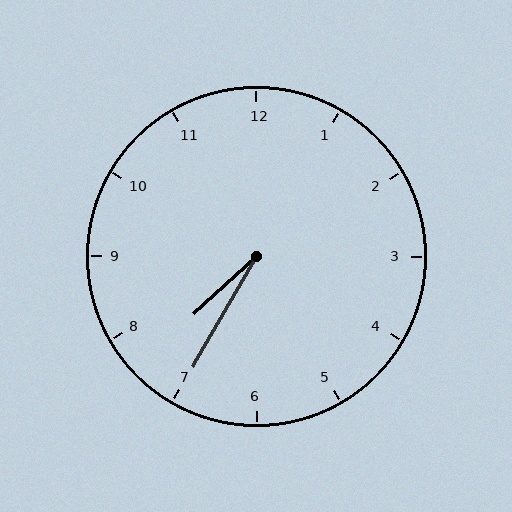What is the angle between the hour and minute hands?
Approximately 18 degrees.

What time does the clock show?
7:35.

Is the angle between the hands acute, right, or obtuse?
It is acute.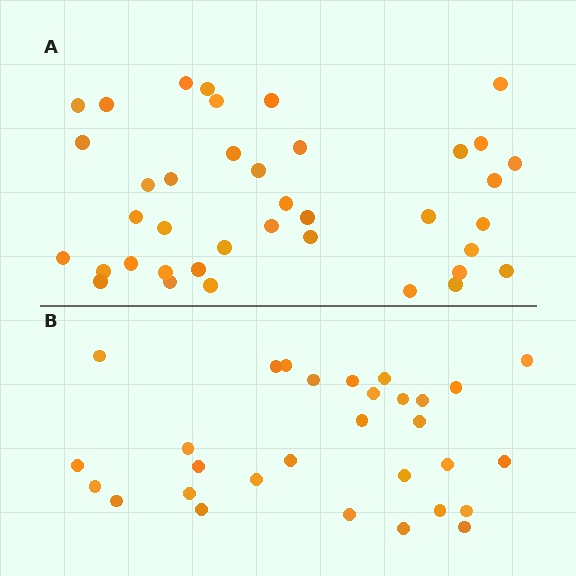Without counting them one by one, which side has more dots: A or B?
Region A (the top region) has more dots.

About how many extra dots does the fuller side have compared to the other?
Region A has roughly 8 or so more dots than region B.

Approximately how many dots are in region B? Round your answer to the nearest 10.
About 30 dots.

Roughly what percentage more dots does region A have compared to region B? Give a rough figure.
About 30% more.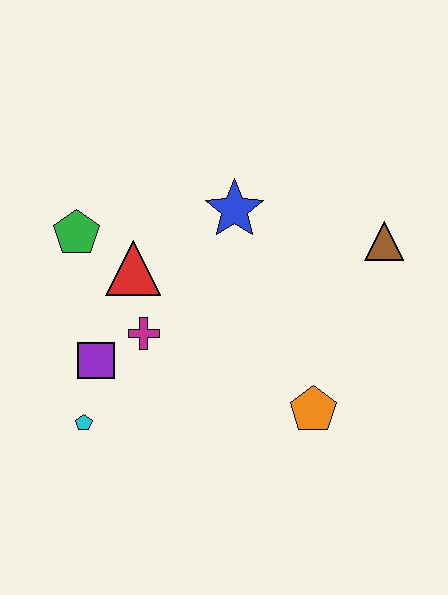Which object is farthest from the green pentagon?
The brown triangle is farthest from the green pentagon.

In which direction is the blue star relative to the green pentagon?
The blue star is to the right of the green pentagon.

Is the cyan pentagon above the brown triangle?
No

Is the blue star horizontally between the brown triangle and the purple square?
Yes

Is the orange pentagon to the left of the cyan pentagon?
No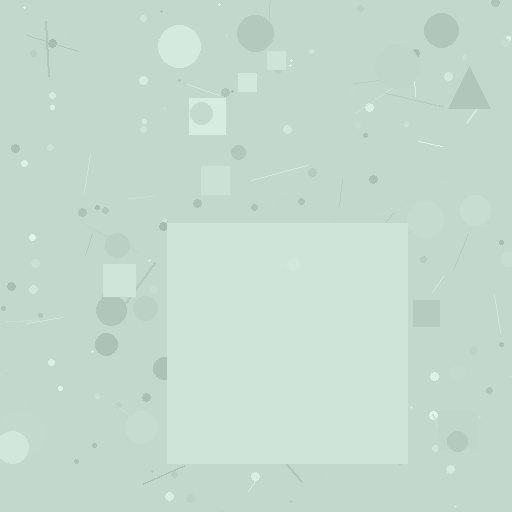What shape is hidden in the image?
A square is hidden in the image.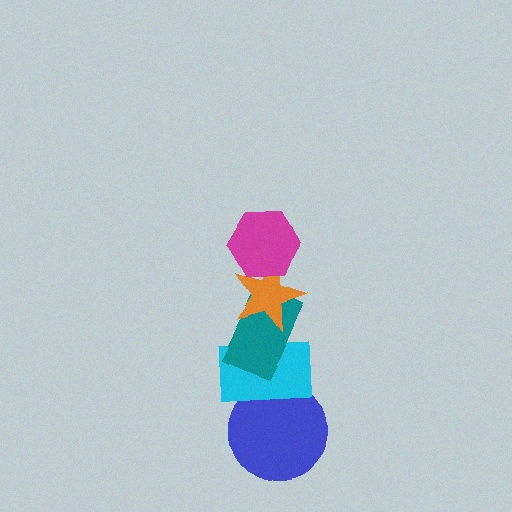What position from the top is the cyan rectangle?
The cyan rectangle is 4th from the top.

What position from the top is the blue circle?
The blue circle is 5th from the top.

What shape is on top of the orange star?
The magenta hexagon is on top of the orange star.